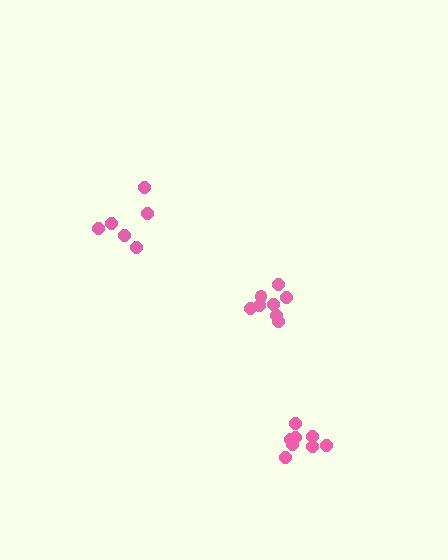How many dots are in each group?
Group 1: 6 dots, Group 2: 8 dots, Group 3: 8 dots (22 total).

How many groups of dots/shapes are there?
There are 3 groups.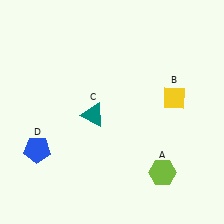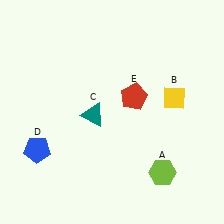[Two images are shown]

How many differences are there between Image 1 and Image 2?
There is 1 difference between the two images.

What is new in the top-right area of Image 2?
A red pentagon (E) was added in the top-right area of Image 2.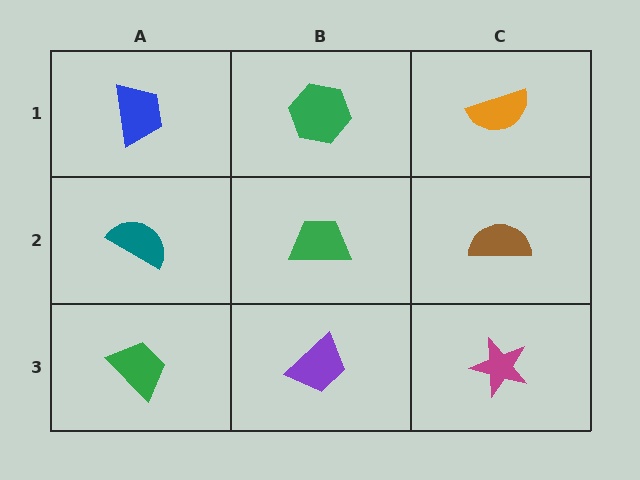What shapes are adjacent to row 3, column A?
A teal semicircle (row 2, column A), a purple trapezoid (row 3, column B).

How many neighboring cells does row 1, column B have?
3.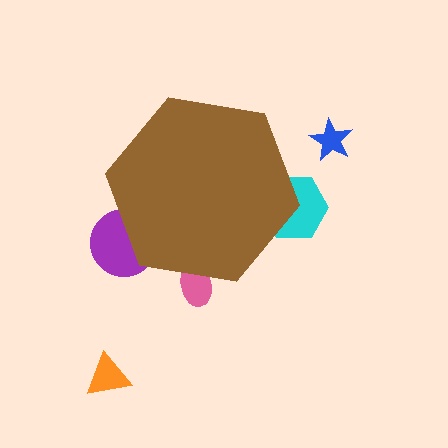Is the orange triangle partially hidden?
No, the orange triangle is fully visible.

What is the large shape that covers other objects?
A brown hexagon.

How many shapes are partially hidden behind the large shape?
3 shapes are partially hidden.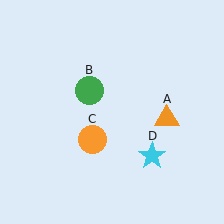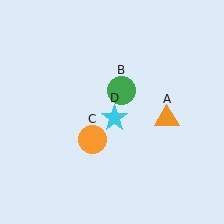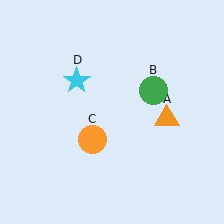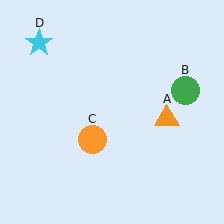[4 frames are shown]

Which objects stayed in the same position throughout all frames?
Orange triangle (object A) and orange circle (object C) remained stationary.